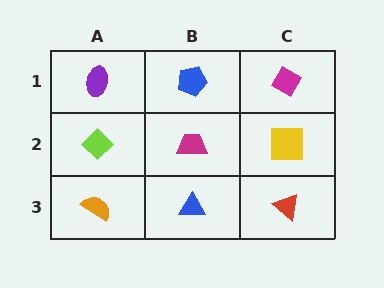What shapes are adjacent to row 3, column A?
A lime diamond (row 2, column A), a blue triangle (row 3, column B).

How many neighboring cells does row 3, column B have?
3.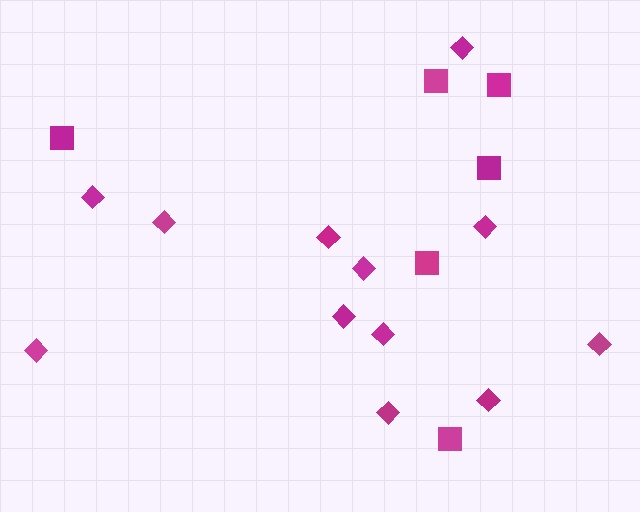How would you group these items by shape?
There are 2 groups: one group of diamonds (12) and one group of squares (6).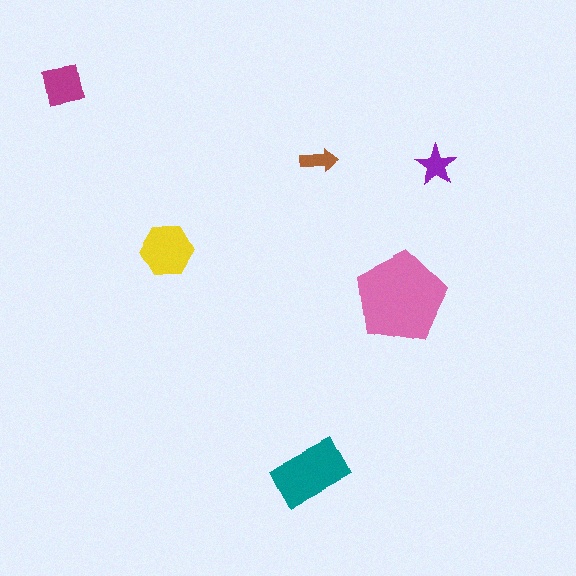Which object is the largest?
The pink pentagon.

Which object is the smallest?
The brown arrow.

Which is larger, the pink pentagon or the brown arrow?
The pink pentagon.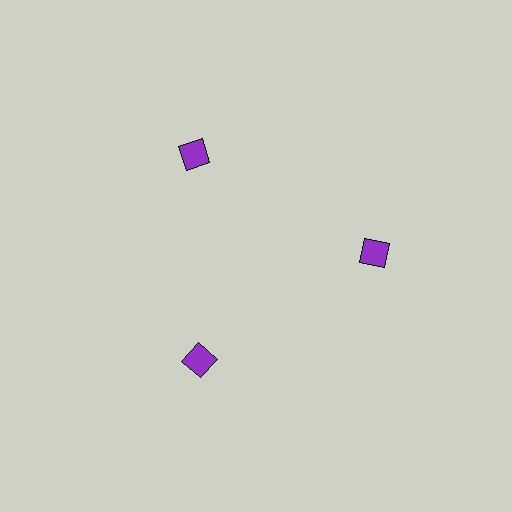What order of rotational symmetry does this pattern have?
This pattern has 3-fold rotational symmetry.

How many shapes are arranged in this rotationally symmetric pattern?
There are 3 shapes, arranged in 3 groups of 1.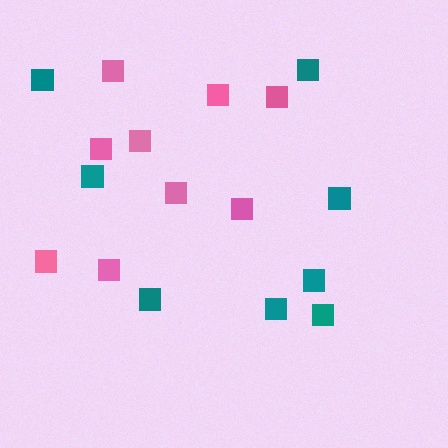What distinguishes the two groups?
There are 2 groups: one group of teal squares (8) and one group of pink squares (9).